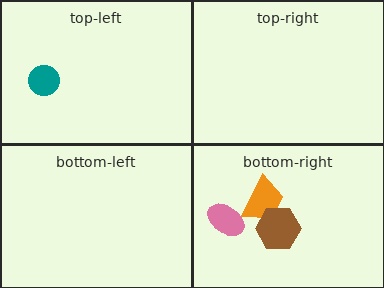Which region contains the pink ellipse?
The bottom-right region.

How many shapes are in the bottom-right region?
3.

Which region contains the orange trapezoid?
The bottom-right region.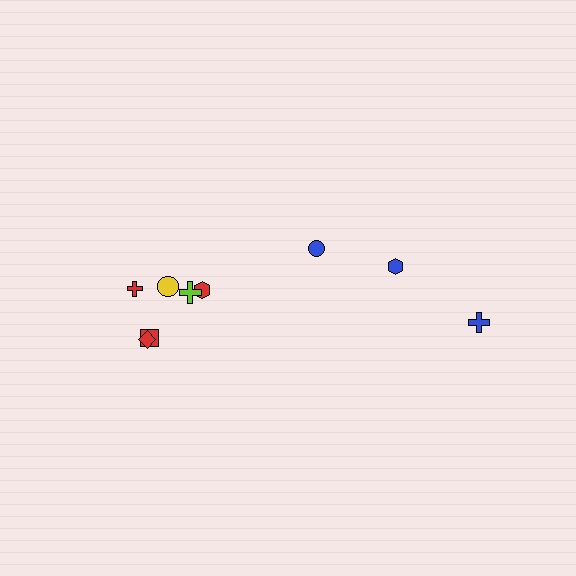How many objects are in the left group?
There are 6 objects.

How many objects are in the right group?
There are 3 objects.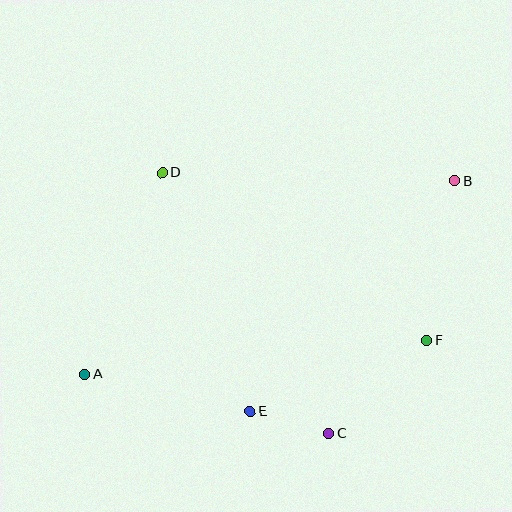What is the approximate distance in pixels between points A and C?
The distance between A and C is approximately 251 pixels.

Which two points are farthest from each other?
Points A and B are farthest from each other.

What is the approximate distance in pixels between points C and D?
The distance between C and D is approximately 309 pixels.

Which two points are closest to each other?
Points C and E are closest to each other.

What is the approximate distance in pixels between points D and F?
The distance between D and F is approximately 314 pixels.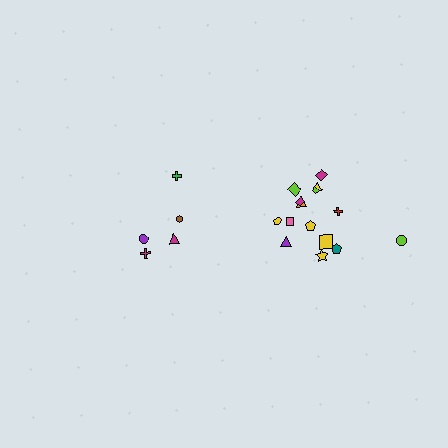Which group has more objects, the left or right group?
The right group.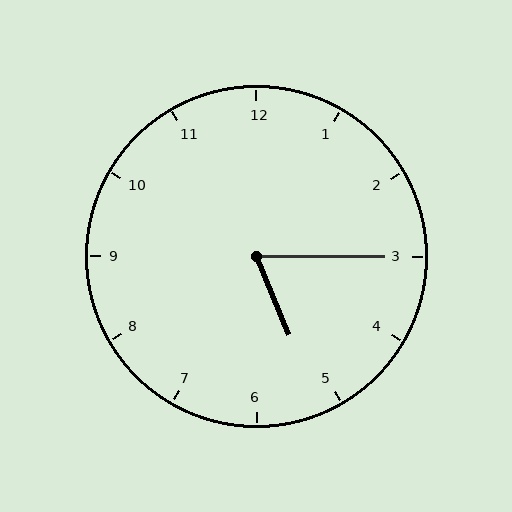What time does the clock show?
5:15.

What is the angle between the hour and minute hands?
Approximately 68 degrees.